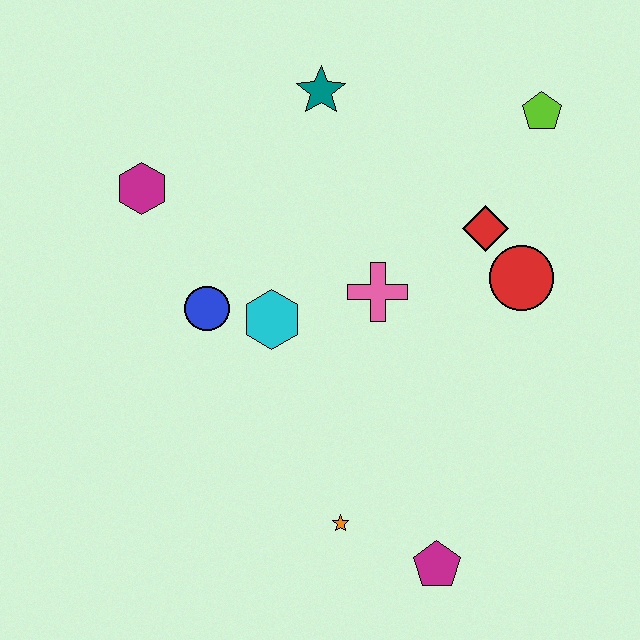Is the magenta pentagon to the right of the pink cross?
Yes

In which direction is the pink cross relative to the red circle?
The pink cross is to the left of the red circle.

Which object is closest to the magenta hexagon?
The blue circle is closest to the magenta hexagon.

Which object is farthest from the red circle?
The magenta hexagon is farthest from the red circle.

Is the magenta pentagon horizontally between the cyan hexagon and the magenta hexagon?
No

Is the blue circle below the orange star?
No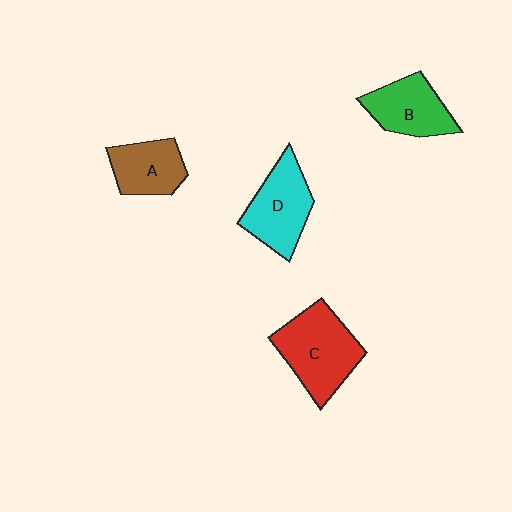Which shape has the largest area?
Shape C (red).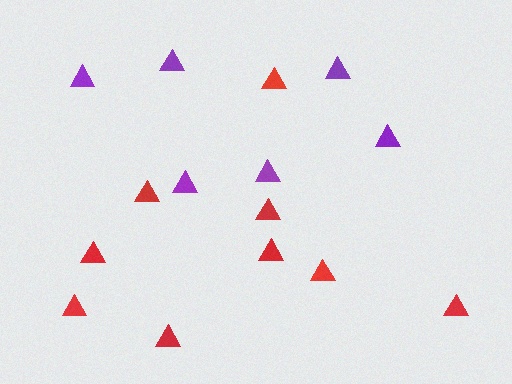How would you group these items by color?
There are 2 groups: one group of red triangles (9) and one group of purple triangles (6).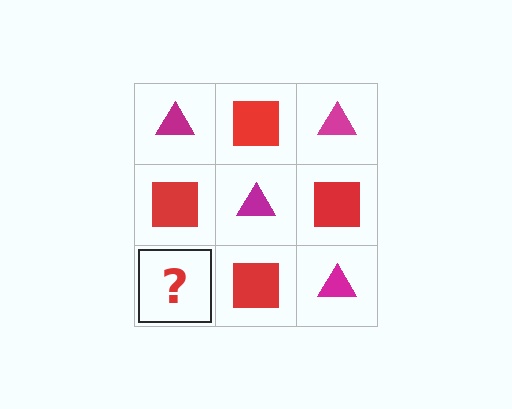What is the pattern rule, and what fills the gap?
The rule is that it alternates magenta triangle and red square in a checkerboard pattern. The gap should be filled with a magenta triangle.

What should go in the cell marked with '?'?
The missing cell should contain a magenta triangle.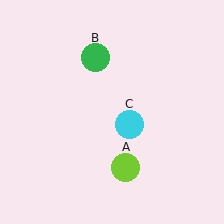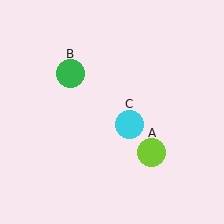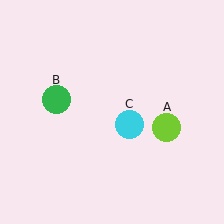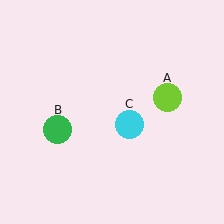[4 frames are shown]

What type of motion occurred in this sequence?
The lime circle (object A), green circle (object B) rotated counterclockwise around the center of the scene.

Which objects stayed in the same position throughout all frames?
Cyan circle (object C) remained stationary.